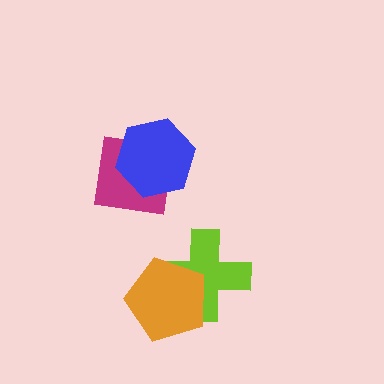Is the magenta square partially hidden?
Yes, it is partially covered by another shape.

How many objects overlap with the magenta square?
1 object overlaps with the magenta square.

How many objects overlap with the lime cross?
1 object overlaps with the lime cross.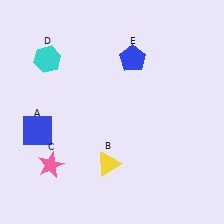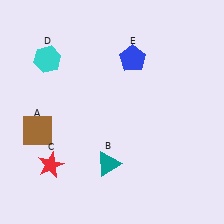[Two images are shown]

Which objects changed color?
A changed from blue to brown. B changed from yellow to teal. C changed from pink to red.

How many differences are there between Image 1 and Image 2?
There are 3 differences between the two images.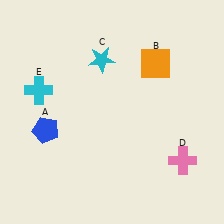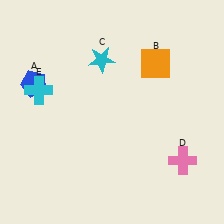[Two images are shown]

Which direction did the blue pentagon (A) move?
The blue pentagon (A) moved up.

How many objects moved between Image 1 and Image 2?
1 object moved between the two images.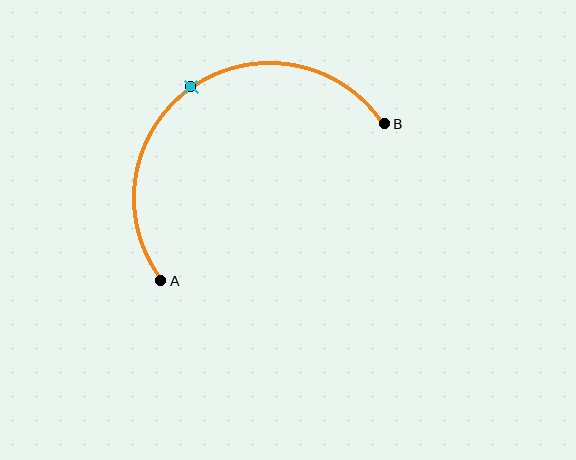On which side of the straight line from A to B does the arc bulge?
The arc bulges above and to the left of the straight line connecting A and B.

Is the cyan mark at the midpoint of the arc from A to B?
Yes. The cyan mark lies on the arc at equal arc-length from both A and B — it is the arc midpoint.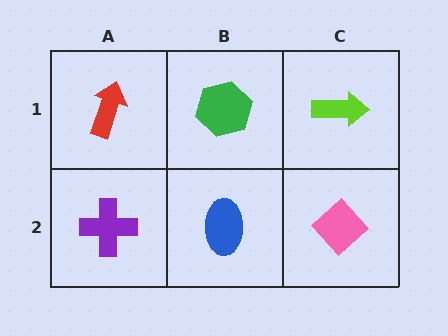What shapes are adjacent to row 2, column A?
A red arrow (row 1, column A), a blue ellipse (row 2, column B).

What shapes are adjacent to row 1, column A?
A purple cross (row 2, column A), a green hexagon (row 1, column B).